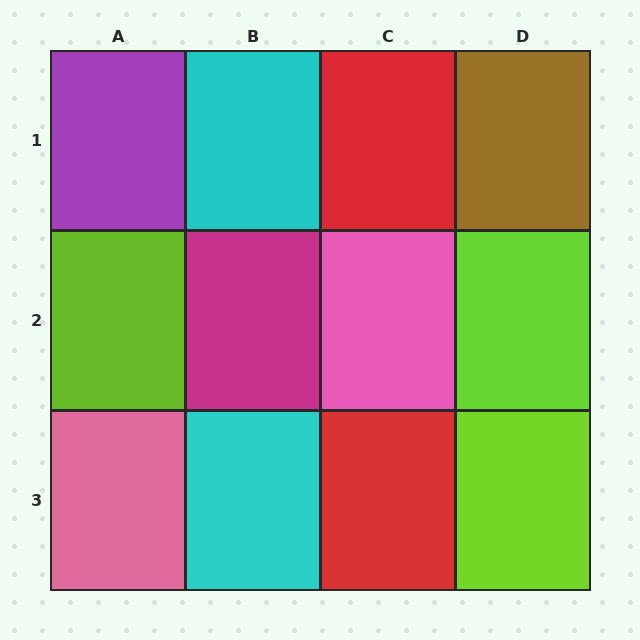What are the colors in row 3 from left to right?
Pink, cyan, red, lime.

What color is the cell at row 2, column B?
Magenta.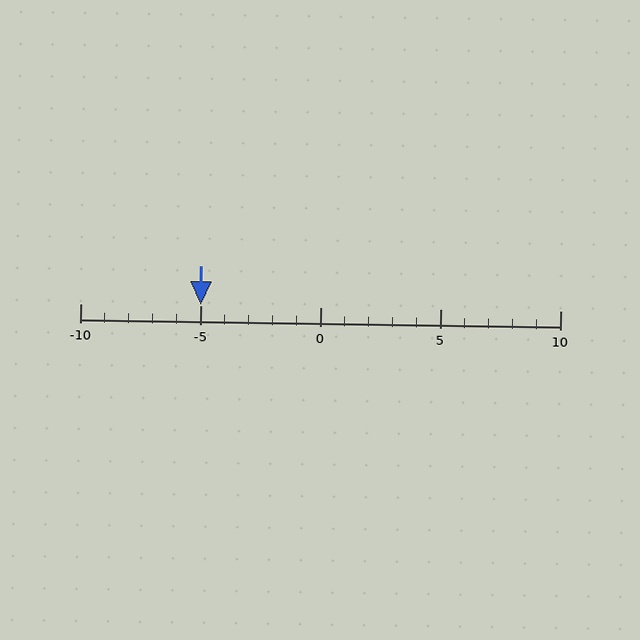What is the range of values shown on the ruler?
The ruler shows values from -10 to 10.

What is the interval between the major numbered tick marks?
The major tick marks are spaced 5 units apart.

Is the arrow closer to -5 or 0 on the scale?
The arrow is closer to -5.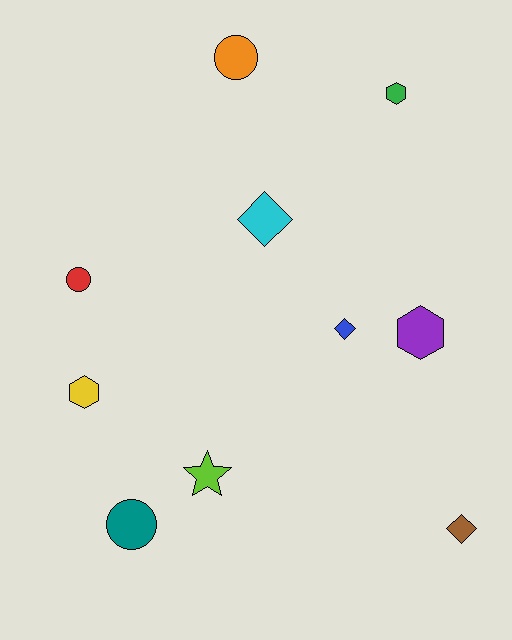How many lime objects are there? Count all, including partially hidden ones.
There is 1 lime object.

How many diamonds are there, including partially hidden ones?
There are 3 diamonds.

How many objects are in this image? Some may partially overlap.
There are 10 objects.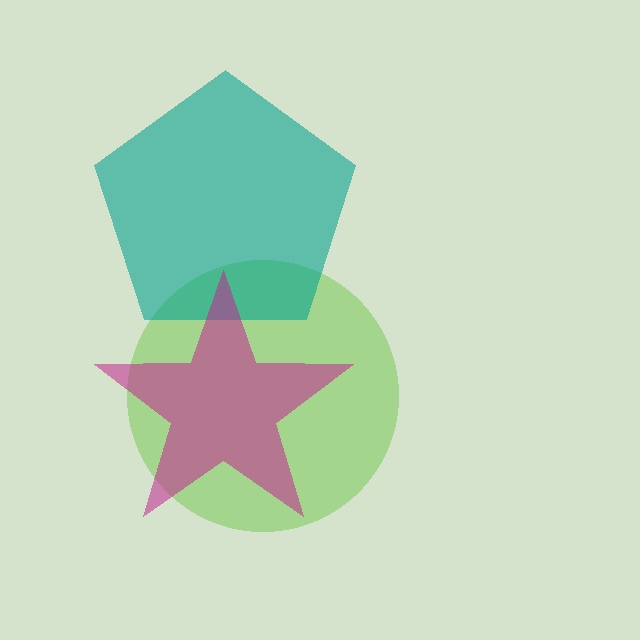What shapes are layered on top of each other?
The layered shapes are: a lime circle, a teal pentagon, a magenta star.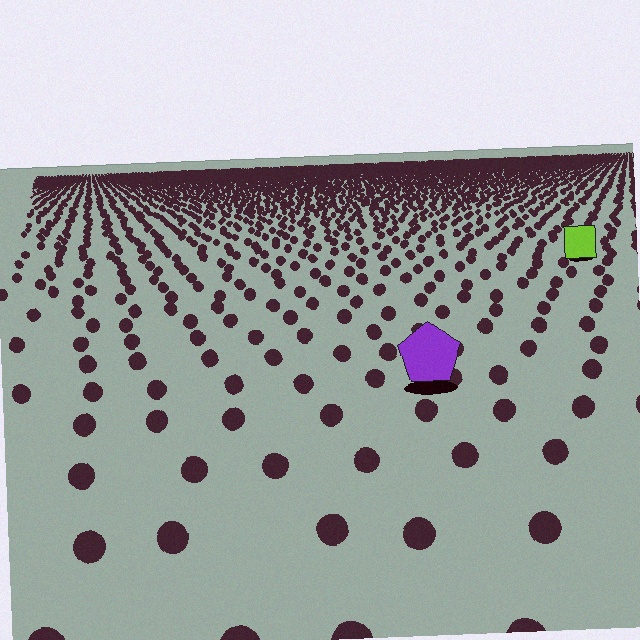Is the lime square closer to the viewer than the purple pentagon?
No. The purple pentagon is closer — you can tell from the texture gradient: the ground texture is coarser near it.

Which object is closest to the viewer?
The purple pentagon is closest. The texture marks near it are larger and more spread out.